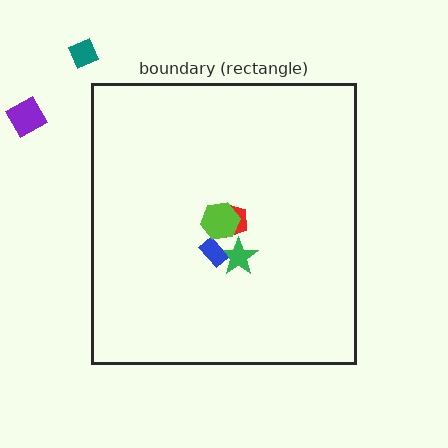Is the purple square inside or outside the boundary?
Outside.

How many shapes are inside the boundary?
4 inside, 2 outside.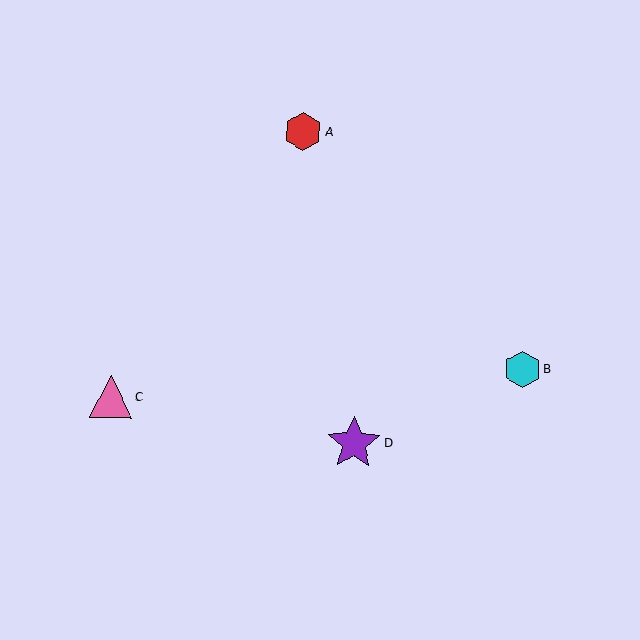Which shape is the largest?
The purple star (labeled D) is the largest.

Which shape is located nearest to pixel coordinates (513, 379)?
The cyan hexagon (labeled B) at (523, 369) is nearest to that location.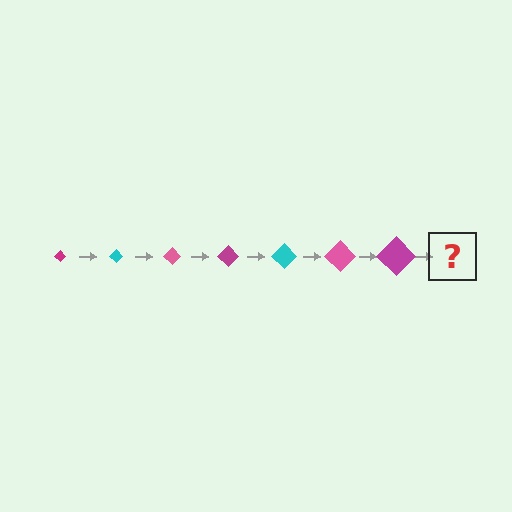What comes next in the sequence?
The next element should be a cyan diamond, larger than the previous one.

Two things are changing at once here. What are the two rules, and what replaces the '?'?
The two rules are that the diamond grows larger each step and the color cycles through magenta, cyan, and pink. The '?' should be a cyan diamond, larger than the previous one.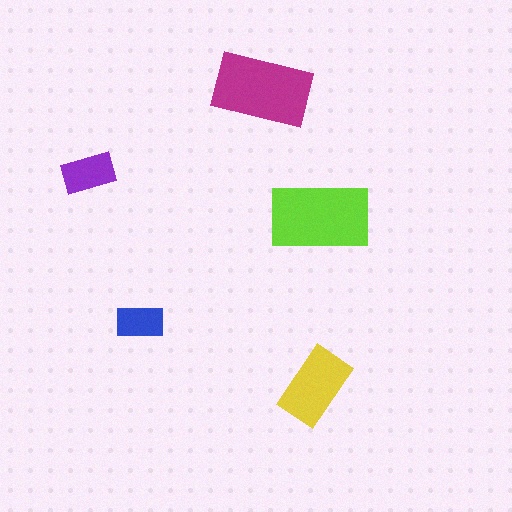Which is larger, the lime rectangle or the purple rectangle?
The lime one.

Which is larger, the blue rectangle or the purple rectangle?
The purple one.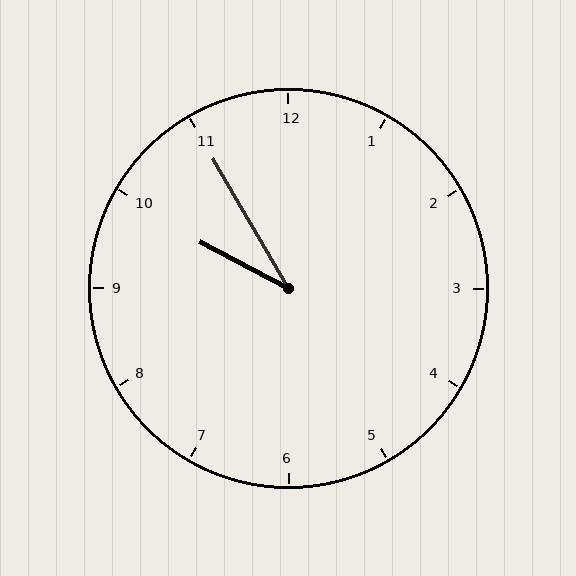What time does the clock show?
9:55.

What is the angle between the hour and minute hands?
Approximately 32 degrees.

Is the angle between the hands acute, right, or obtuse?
It is acute.